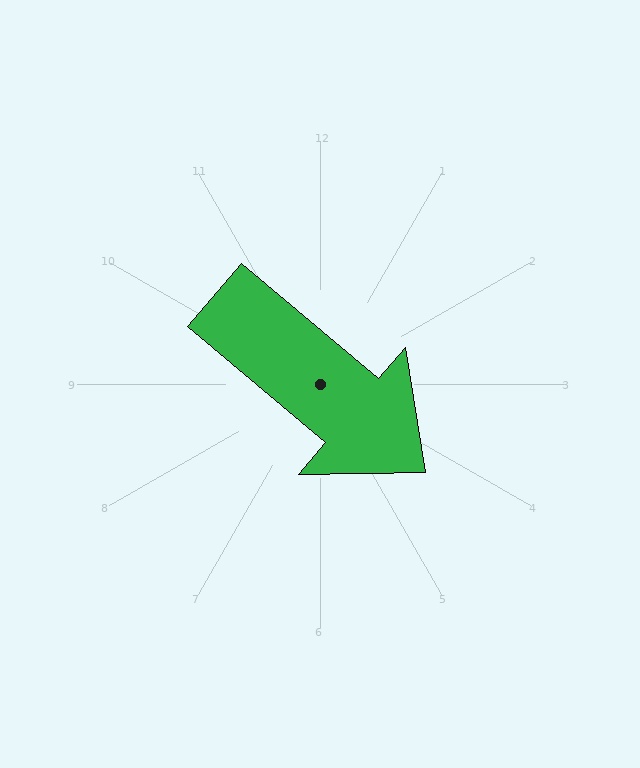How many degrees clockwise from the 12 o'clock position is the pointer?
Approximately 130 degrees.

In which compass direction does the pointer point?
Southeast.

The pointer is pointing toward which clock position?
Roughly 4 o'clock.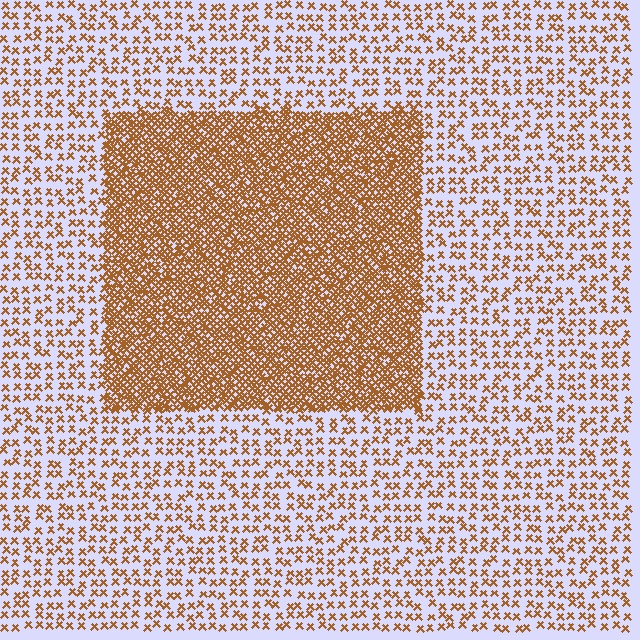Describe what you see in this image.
The image contains small brown elements arranged at two different densities. A rectangle-shaped region is visible where the elements are more densely packed than the surrounding area.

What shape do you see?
I see a rectangle.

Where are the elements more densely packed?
The elements are more densely packed inside the rectangle boundary.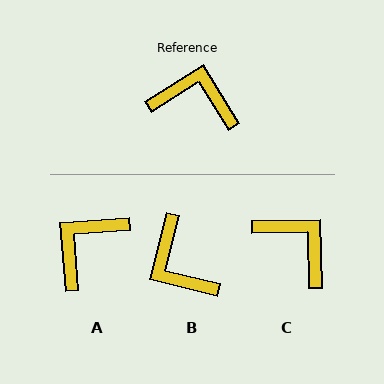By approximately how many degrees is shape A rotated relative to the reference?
Approximately 62 degrees counter-clockwise.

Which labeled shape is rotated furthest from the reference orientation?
B, about 134 degrees away.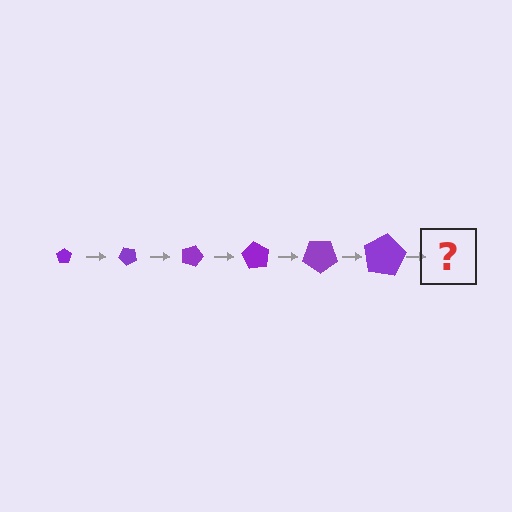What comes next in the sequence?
The next element should be a pentagon, larger than the previous one and rotated 270 degrees from the start.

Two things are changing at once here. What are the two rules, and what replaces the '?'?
The two rules are that the pentagon grows larger each step and it rotates 45 degrees each step. The '?' should be a pentagon, larger than the previous one and rotated 270 degrees from the start.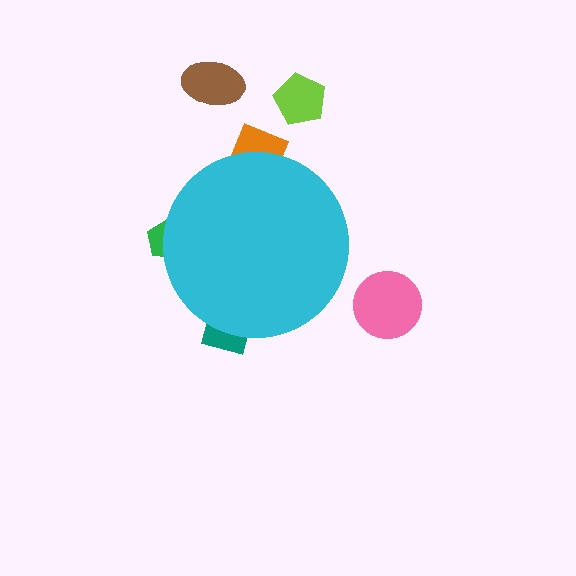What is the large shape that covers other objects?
A cyan circle.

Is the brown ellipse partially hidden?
No, the brown ellipse is fully visible.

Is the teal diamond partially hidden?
Yes, the teal diamond is partially hidden behind the cyan circle.